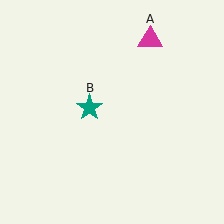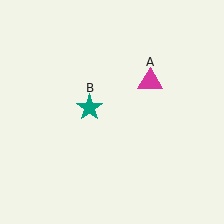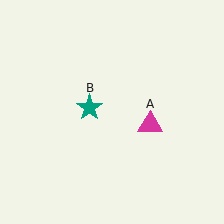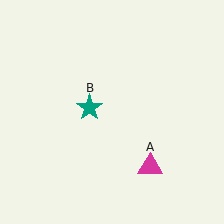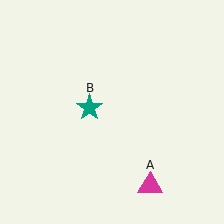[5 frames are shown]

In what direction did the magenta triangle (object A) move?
The magenta triangle (object A) moved down.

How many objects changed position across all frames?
1 object changed position: magenta triangle (object A).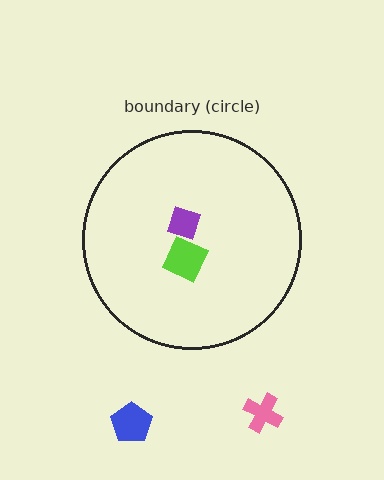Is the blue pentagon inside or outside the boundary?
Outside.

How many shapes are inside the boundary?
2 inside, 2 outside.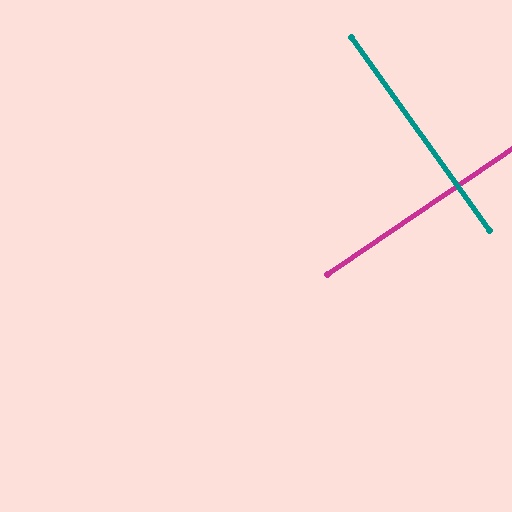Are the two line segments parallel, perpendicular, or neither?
Perpendicular — they meet at approximately 89°.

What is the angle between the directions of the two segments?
Approximately 89 degrees.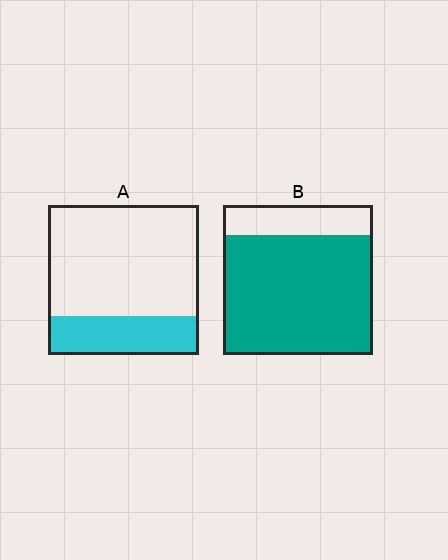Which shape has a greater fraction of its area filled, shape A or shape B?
Shape B.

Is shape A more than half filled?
No.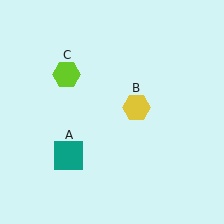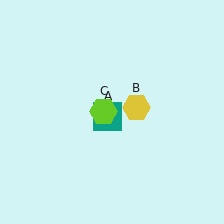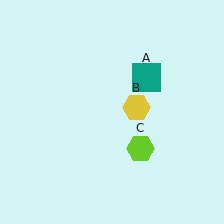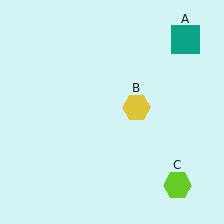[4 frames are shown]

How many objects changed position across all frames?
2 objects changed position: teal square (object A), lime hexagon (object C).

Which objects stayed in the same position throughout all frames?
Yellow hexagon (object B) remained stationary.